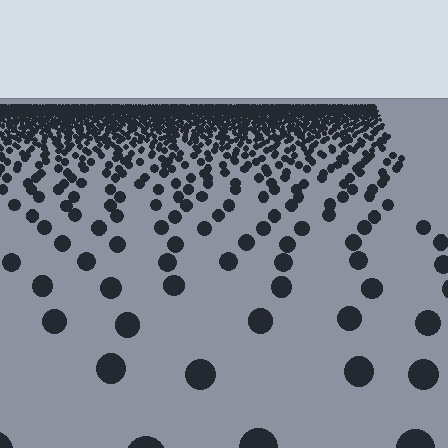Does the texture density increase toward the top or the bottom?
Density increases toward the top.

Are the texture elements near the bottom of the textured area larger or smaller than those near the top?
Larger. Near the bottom, elements are closer to the viewer and appear at a bigger on-screen size.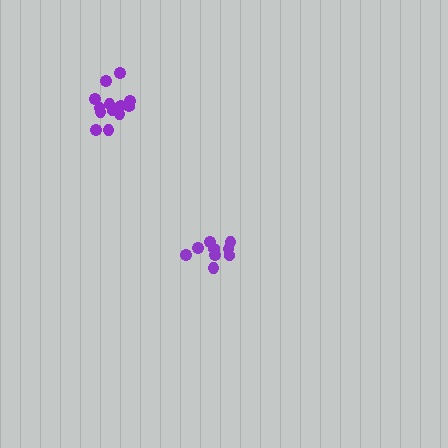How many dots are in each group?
Group 1: 13 dots, Group 2: 9 dots (22 total).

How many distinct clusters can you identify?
There are 2 distinct clusters.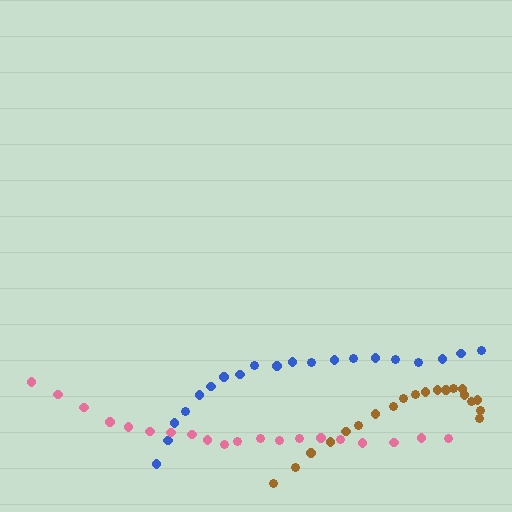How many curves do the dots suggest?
There are 3 distinct paths.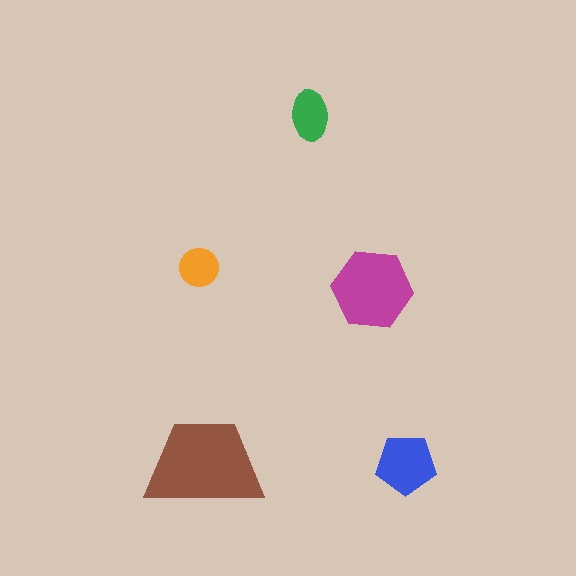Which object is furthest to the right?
The blue pentagon is rightmost.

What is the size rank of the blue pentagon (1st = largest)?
3rd.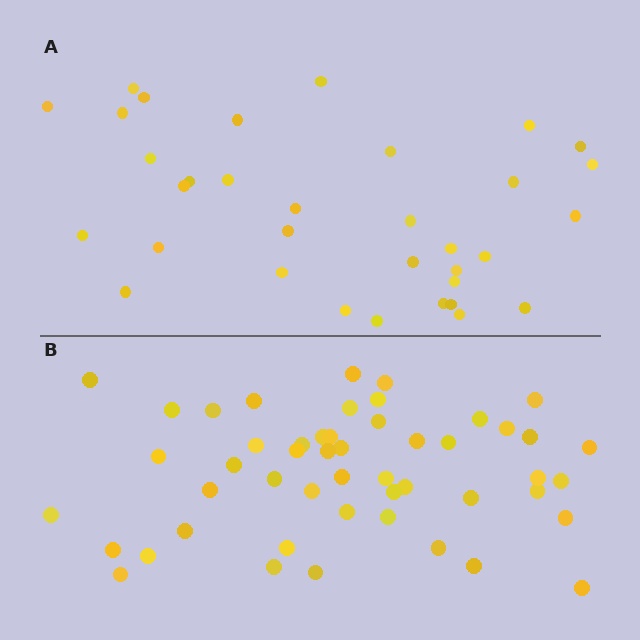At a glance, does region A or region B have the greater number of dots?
Region B (the bottom region) has more dots.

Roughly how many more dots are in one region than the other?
Region B has approximately 15 more dots than region A.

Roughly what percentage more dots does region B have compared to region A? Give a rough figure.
About 45% more.